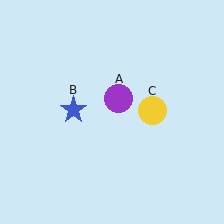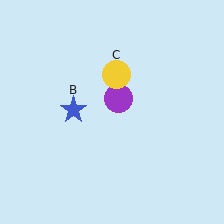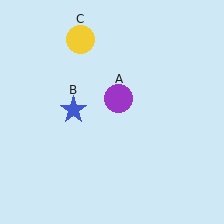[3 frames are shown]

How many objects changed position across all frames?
1 object changed position: yellow circle (object C).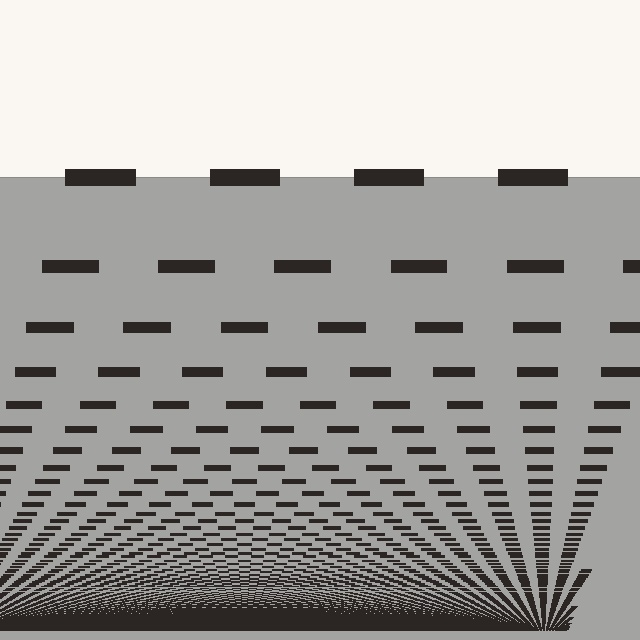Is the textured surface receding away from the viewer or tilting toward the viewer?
The surface appears to tilt toward the viewer. Texture elements get larger and sparser toward the top.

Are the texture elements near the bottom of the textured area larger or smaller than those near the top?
Smaller. The gradient is inverted — elements near the bottom are smaller and denser.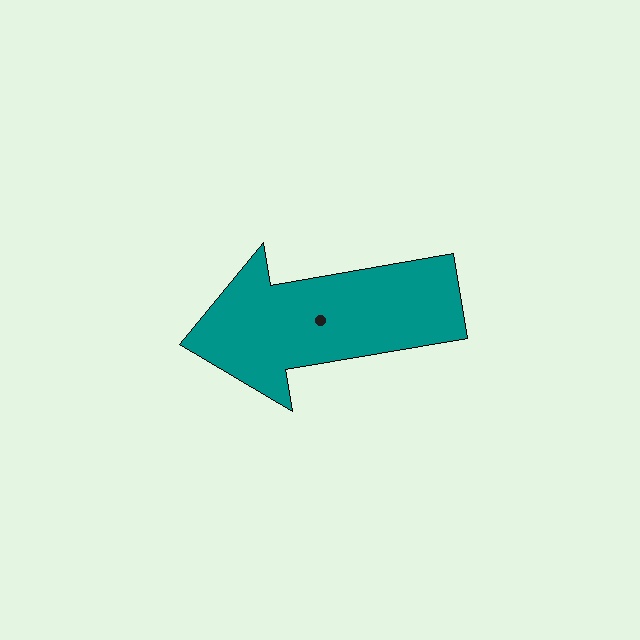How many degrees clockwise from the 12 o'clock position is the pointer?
Approximately 260 degrees.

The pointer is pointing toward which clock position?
Roughly 9 o'clock.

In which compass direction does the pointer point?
West.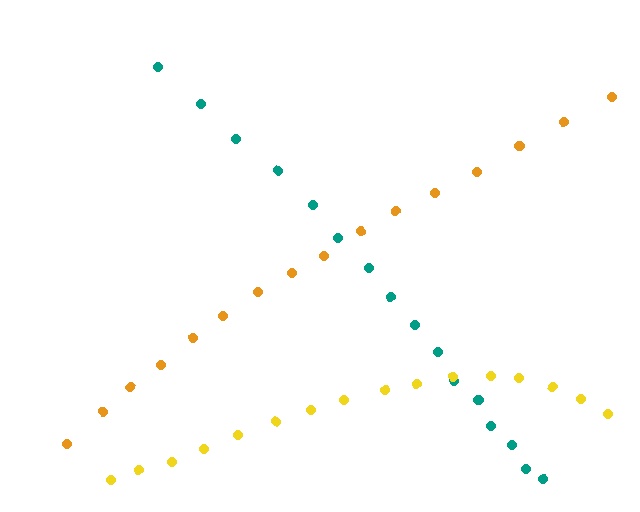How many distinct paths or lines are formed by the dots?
There are 3 distinct paths.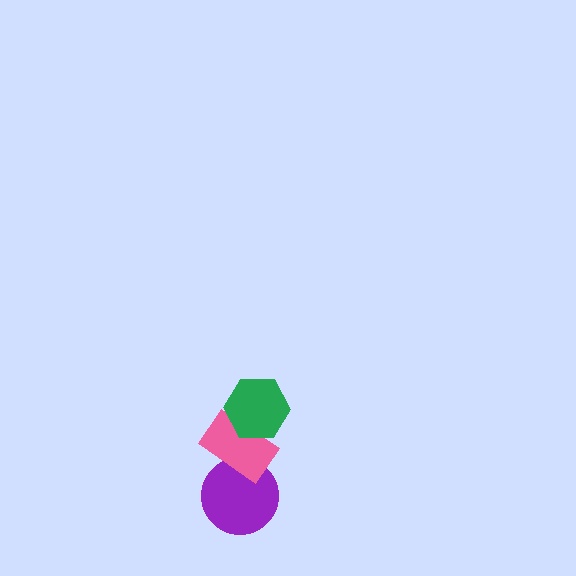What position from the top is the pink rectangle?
The pink rectangle is 2nd from the top.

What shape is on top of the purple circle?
The pink rectangle is on top of the purple circle.